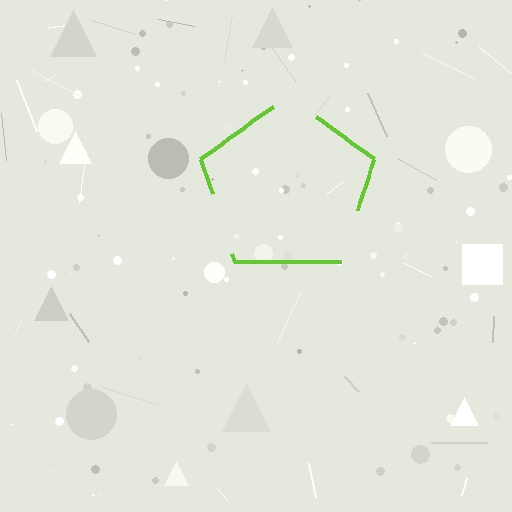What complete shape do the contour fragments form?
The contour fragments form a pentagon.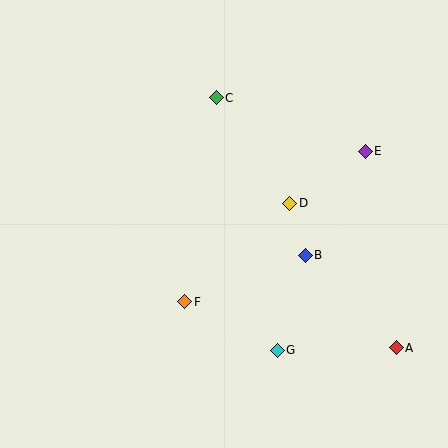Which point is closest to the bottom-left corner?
Point F is closest to the bottom-left corner.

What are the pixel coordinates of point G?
Point G is at (277, 350).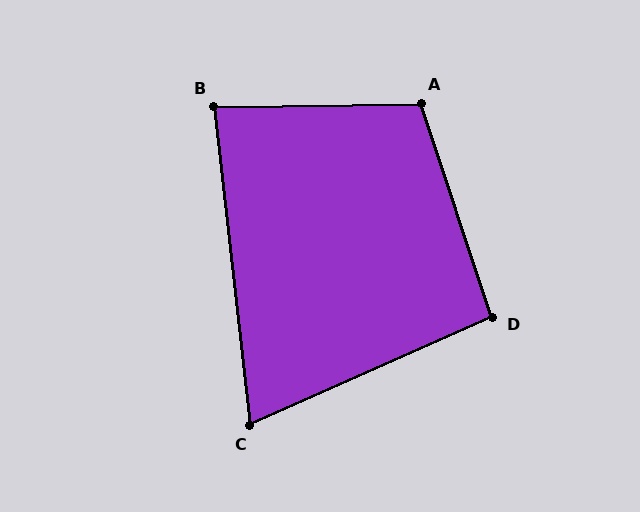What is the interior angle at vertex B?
Approximately 85 degrees (acute).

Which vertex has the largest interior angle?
A, at approximately 107 degrees.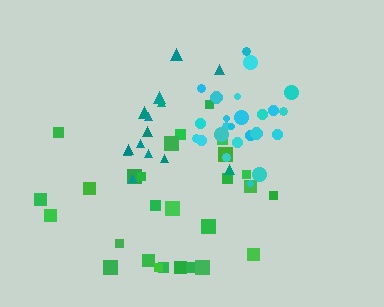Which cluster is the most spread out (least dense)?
Teal.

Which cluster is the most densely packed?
Cyan.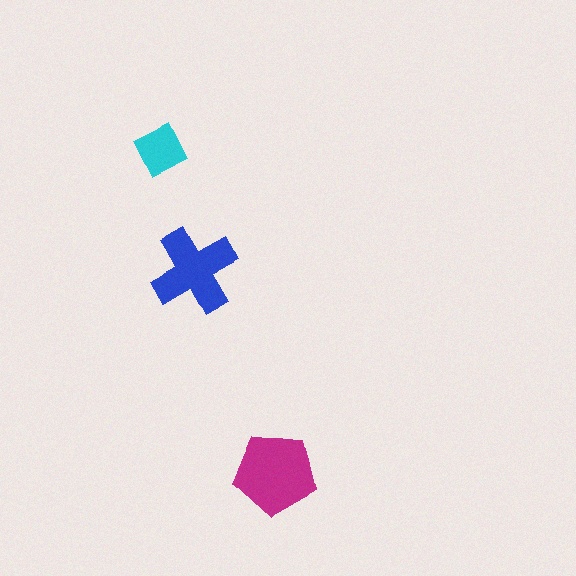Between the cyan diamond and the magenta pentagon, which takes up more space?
The magenta pentagon.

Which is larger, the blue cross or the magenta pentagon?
The magenta pentagon.